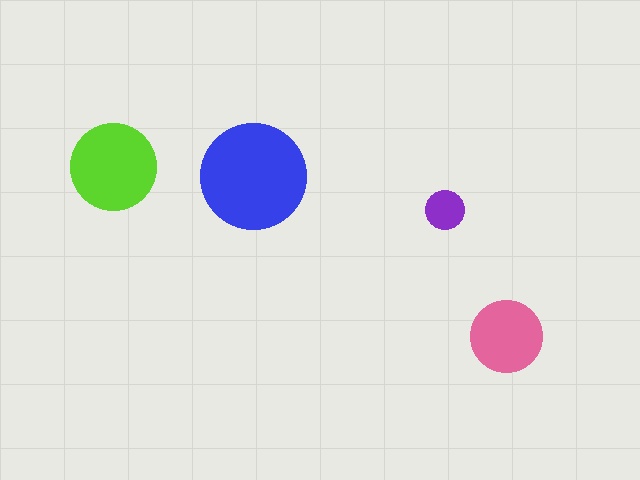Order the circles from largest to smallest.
the blue one, the lime one, the pink one, the purple one.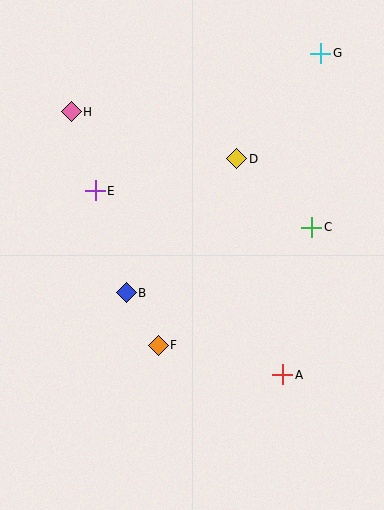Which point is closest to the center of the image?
Point B at (126, 293) is closest to the center.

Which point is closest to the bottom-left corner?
Point F is closest to the bottom-left corner.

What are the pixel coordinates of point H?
Point H is at (71, 112).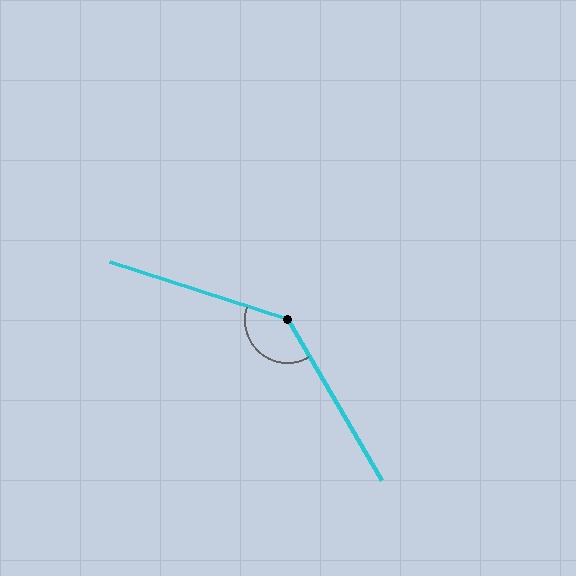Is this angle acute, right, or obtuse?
It is obtuse.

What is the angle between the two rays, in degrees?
Approximately 138 degrees.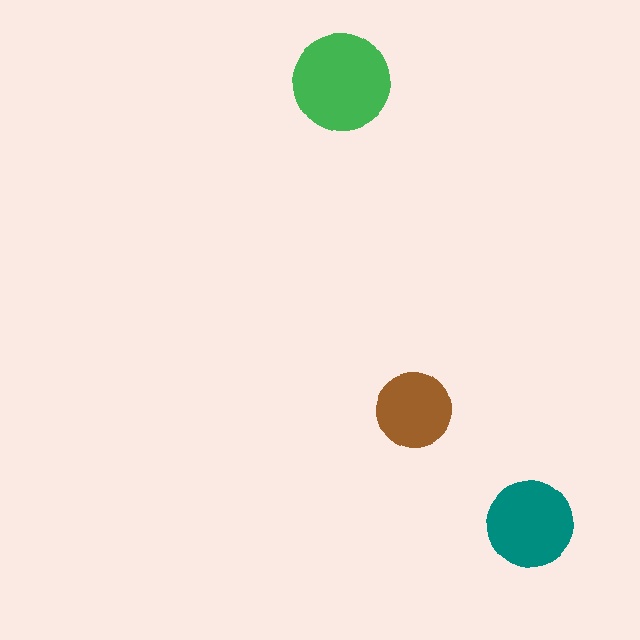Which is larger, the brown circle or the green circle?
The green one.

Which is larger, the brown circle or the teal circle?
The teal one.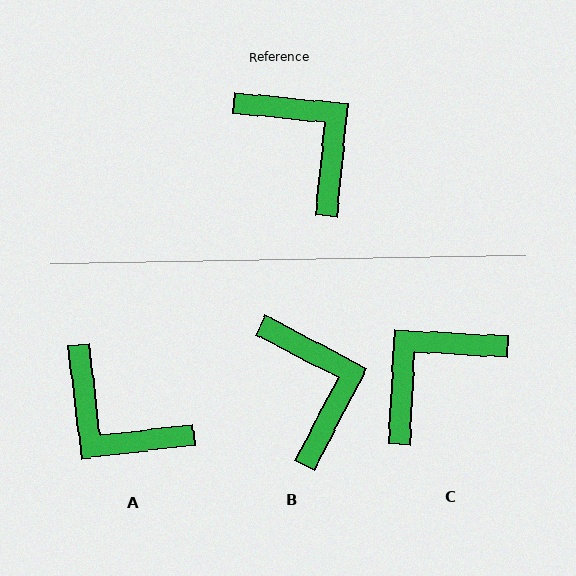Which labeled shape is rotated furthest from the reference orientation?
A, about 167 degrees away.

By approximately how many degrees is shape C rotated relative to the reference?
Approximately 93 degrees counter-clockwise.